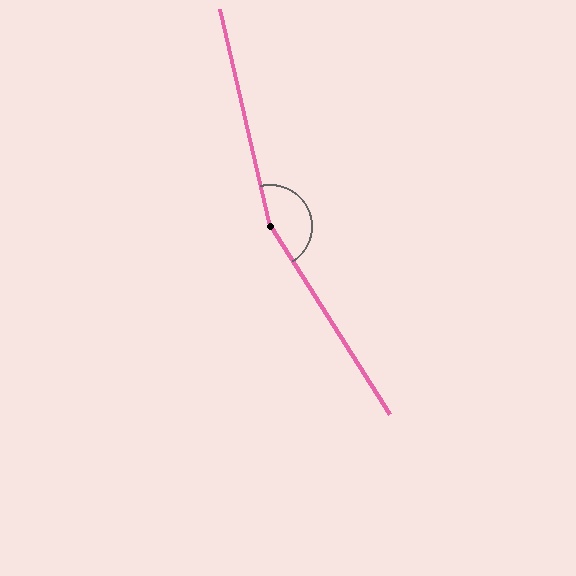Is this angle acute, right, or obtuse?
It is obtuse.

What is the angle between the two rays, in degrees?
Approximately 160 degrees.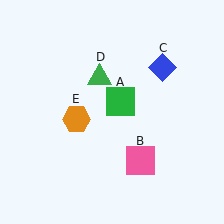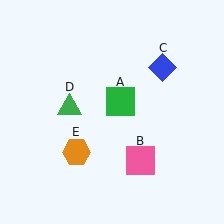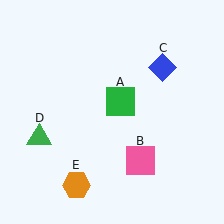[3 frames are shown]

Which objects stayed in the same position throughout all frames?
Green square (object A) and pink square (object B) and blue diamond (object C) remained stationary.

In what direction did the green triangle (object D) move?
The green triangle (object D) moved down and to the left.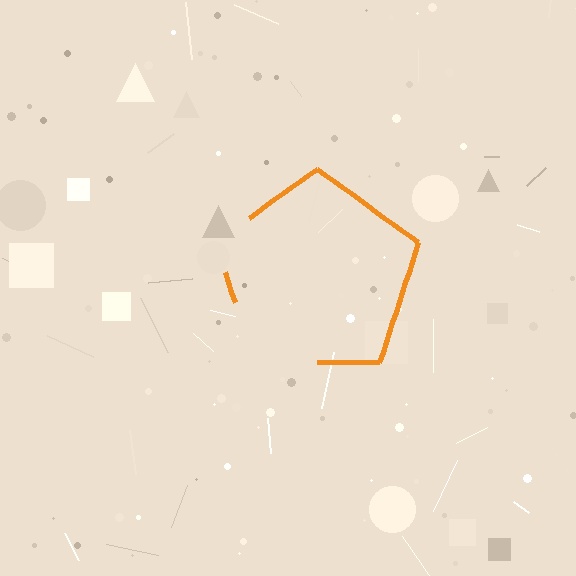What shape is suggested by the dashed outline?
The dashed outline suggests a pentagon.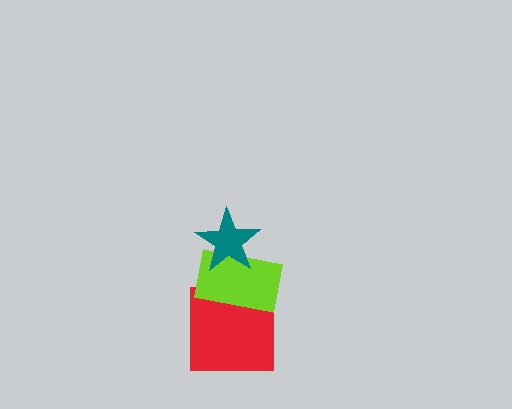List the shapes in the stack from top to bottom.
From top to bottom: the teal star, the lime rectangle, the red square.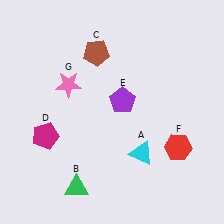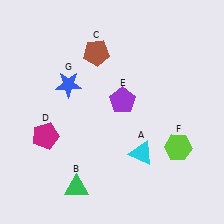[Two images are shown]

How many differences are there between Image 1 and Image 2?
There are 2 differences between the two images.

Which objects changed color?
F changed from red to lime. G changed from pink to blue.